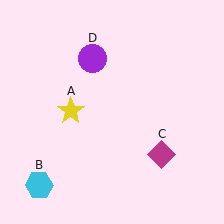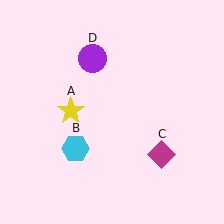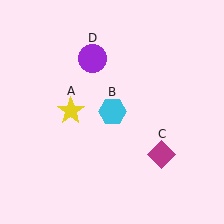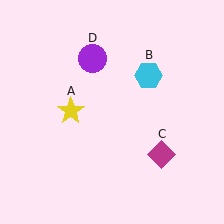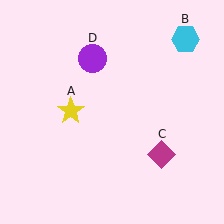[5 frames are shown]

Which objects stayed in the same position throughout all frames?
Yellow star (object A) and magenta diamond (object C) and purple circle (object D) remained stationary.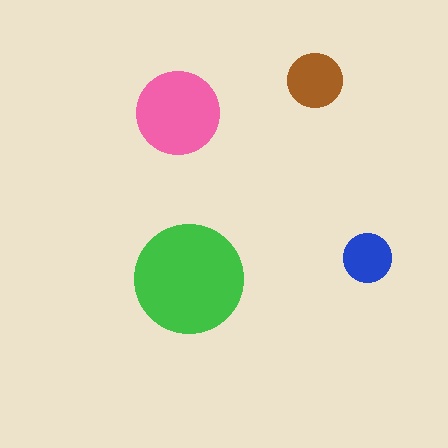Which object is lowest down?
The green circle is bottommost.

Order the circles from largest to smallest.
the green one, the pink one, the brown one, the blue one.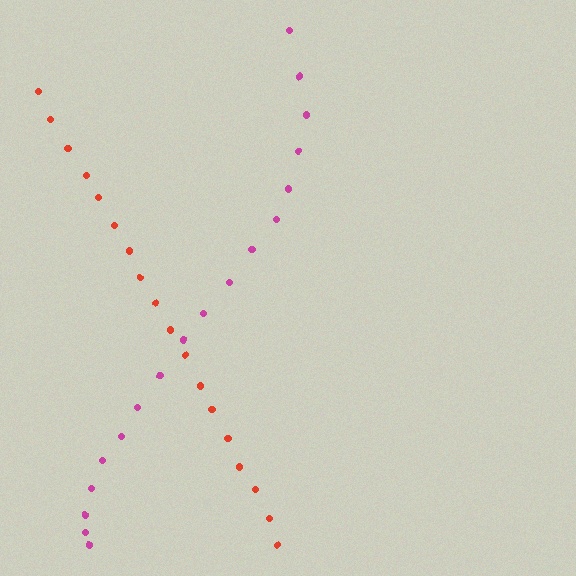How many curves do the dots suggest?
There are 2 distinct paths.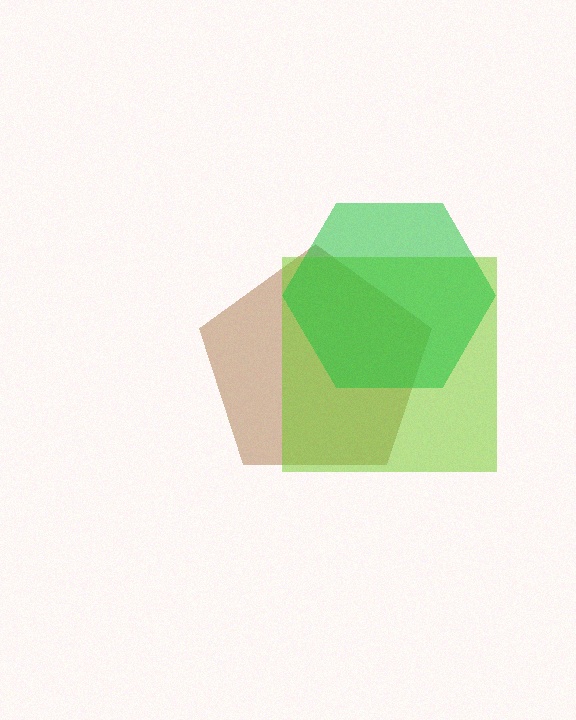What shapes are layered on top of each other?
The layered shapes are: a brown pentagon, a lime square, a green hexagon.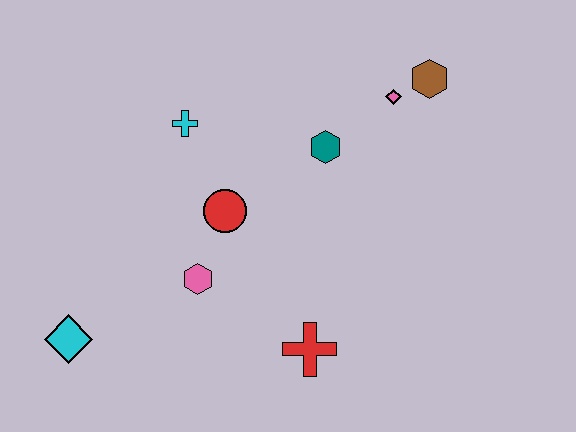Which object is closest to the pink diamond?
The brown hexagon is closest to the pink diamond.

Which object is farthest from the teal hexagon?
The cyan diamond is farthest from the teal hexagon.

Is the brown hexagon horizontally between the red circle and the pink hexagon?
No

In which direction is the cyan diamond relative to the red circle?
The cyan diamond is to the left of the red circle.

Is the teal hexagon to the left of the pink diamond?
Yes